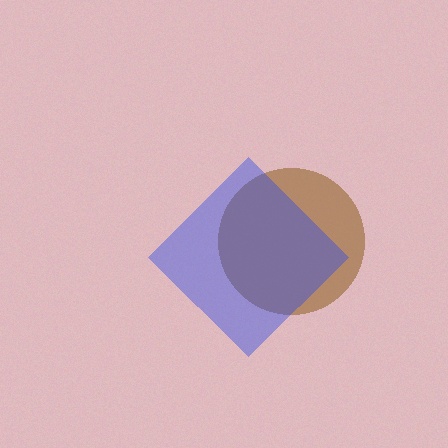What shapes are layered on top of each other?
The layered shapes are: a brown circle, a blue diamond.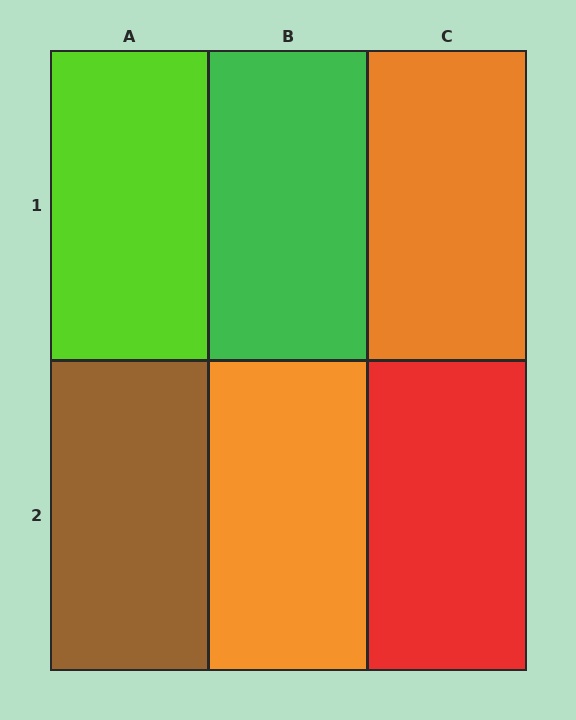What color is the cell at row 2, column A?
Brown.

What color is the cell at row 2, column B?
Orange.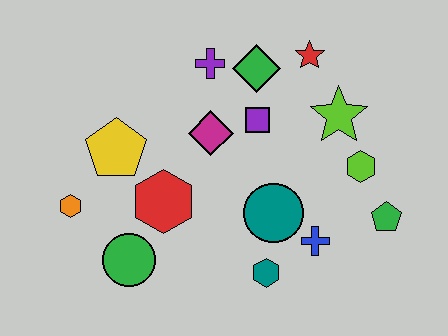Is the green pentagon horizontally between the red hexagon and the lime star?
No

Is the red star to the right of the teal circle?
Yes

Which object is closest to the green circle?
The red hexagon is closest to the green circle.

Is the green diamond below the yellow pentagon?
No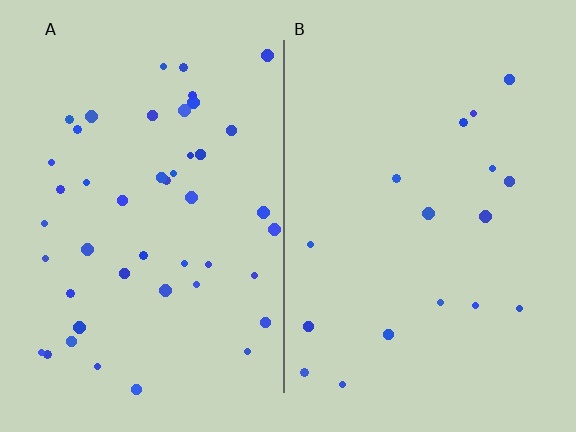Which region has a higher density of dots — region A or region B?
A (the left).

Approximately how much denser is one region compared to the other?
Approximately 2.7× — region A over region B.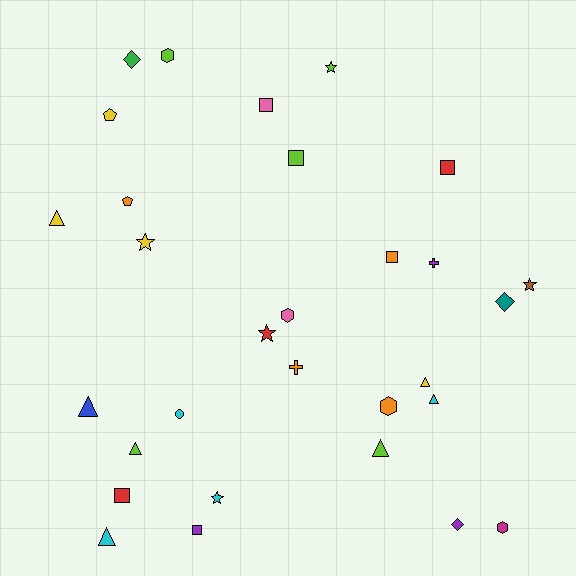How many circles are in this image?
There is 1 circle.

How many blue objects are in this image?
There is 1 blue object.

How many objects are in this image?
There are 30 objects.